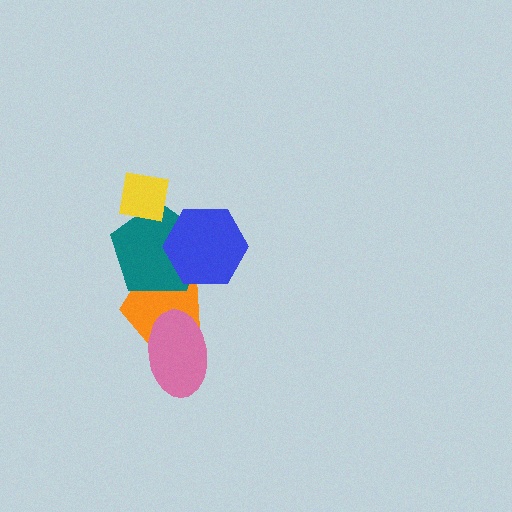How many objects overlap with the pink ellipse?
1 object overlaps with the pink ellipse.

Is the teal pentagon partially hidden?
Yes, it is partially covered by another shape.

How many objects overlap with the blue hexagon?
2 objects overlap with the blue hexagon.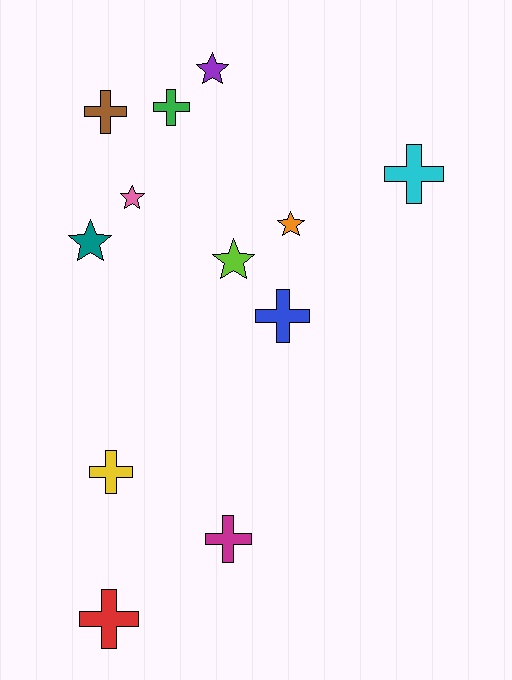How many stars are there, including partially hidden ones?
There are 5 stars.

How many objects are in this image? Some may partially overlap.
There are 12 objects.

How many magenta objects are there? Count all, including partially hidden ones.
There is 1 magenta object.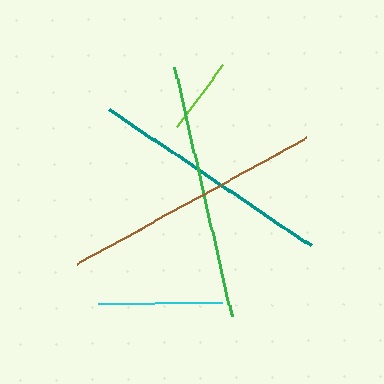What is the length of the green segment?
The green segment is approximately 256 pixels long.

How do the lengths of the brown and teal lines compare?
The brown and teal lines are approximately the same length.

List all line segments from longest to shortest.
From longest to shortest: brown, green, teal, cyan, lime.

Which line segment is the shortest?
The lime line is the shortest at approximately 78 pixels.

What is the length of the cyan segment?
The cyan segment is approximately 125 pixels long.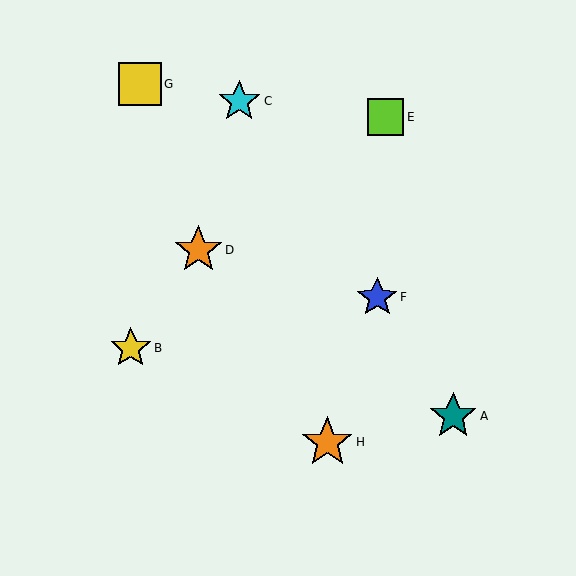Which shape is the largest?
The orange star (labeled H) is the largest.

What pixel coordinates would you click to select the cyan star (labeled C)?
Click at (239, 101) to select the cyan star C.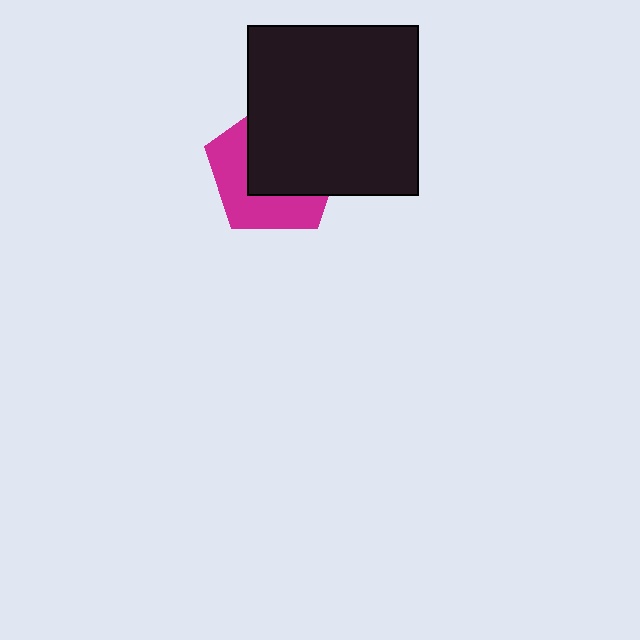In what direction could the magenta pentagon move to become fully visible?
The magenta pentagon could move toward the lower-left. That would shift it out from behind the black square entirely.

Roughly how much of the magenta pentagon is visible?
A small part of it is visible (roughly 44%).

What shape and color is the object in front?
The object in front is a black square.